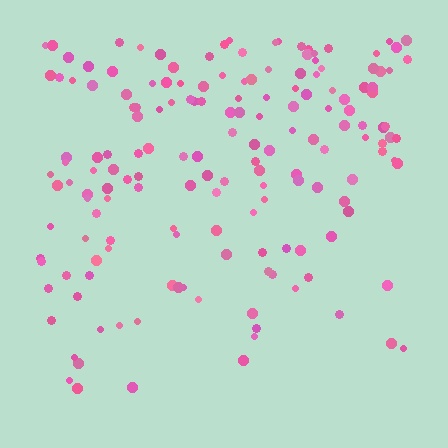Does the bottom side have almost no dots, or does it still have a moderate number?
Still a moderate number, just noticeably fewer than the top.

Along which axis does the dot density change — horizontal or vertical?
Vertical.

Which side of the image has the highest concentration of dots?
The top.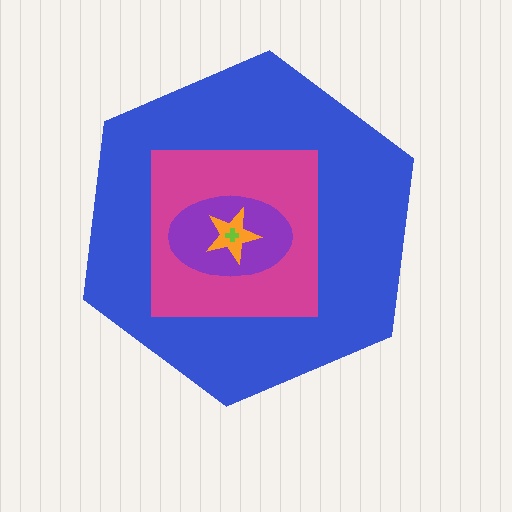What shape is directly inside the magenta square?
The purple ellipse.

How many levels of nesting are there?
5.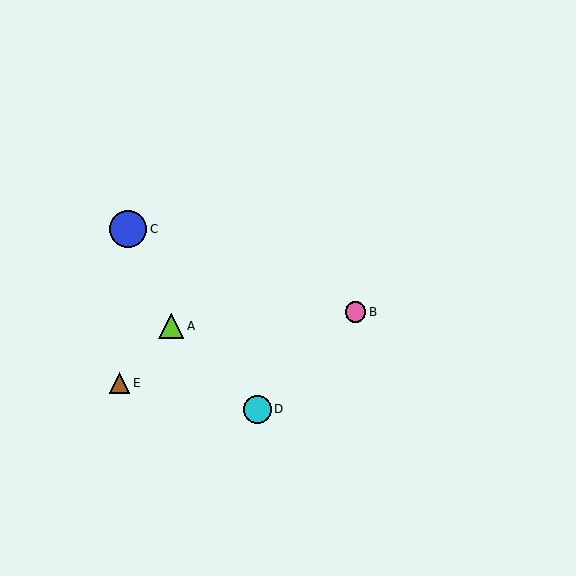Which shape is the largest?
The blue circle (labeled C) is the largest.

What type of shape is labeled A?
Shape A is a lime triangle.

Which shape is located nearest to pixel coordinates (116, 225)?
The blue circle (labeled C) at (128, 229) is nearest to that location.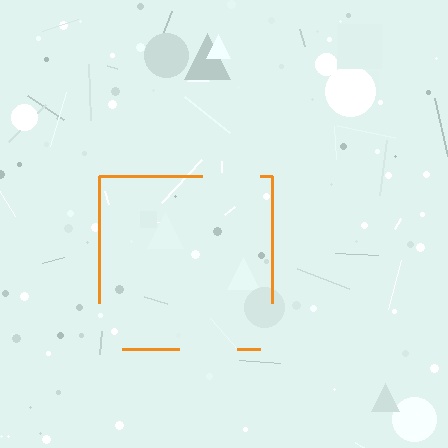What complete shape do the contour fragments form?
The contour fragments form a square.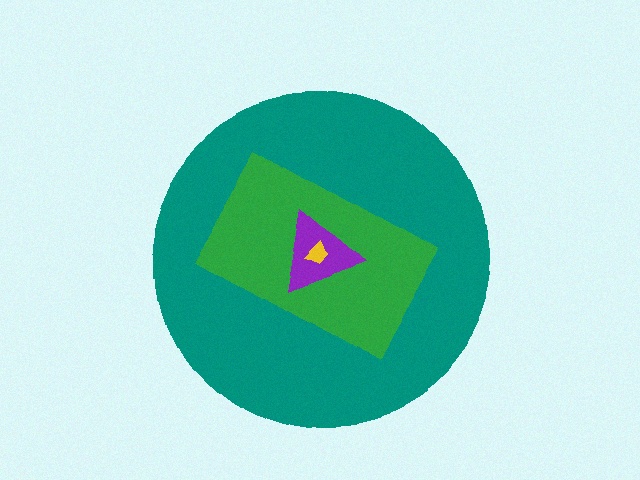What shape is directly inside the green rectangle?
The purple triangle.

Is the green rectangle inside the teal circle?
Yes.